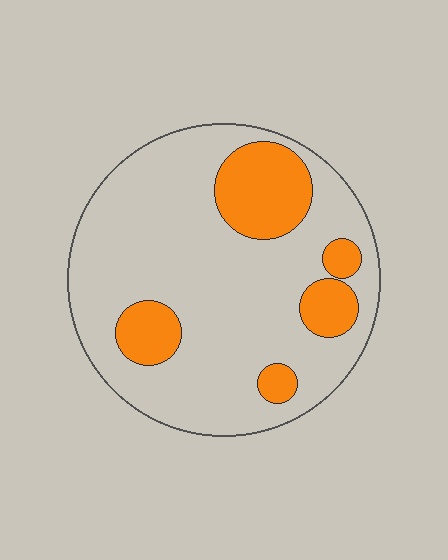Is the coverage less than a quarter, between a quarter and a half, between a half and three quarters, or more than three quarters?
Less than a quarter.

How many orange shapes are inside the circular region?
5.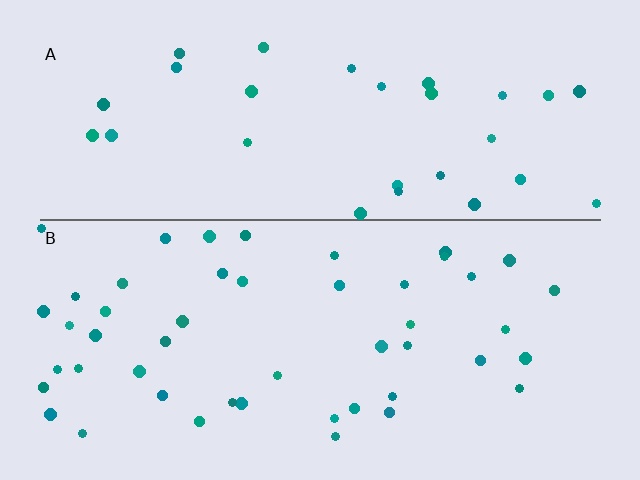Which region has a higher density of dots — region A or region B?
B (the bottom).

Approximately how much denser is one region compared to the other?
Approximately 1.6× — region B over region A.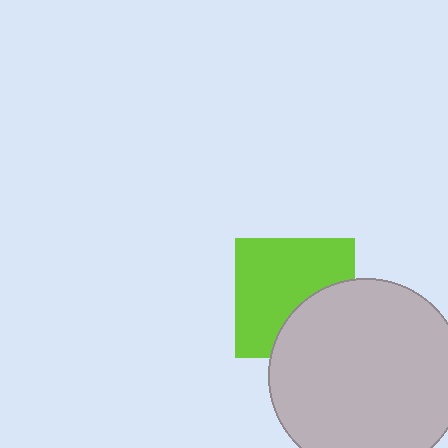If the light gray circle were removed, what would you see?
You would see the complete lime square.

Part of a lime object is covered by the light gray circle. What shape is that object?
It is a square.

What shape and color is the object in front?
The object in front is a light gray circle.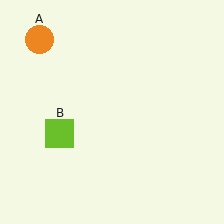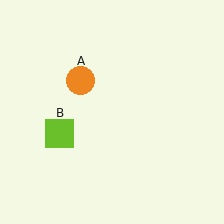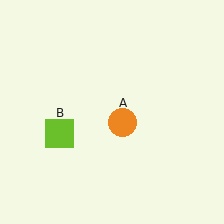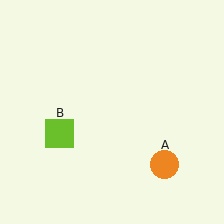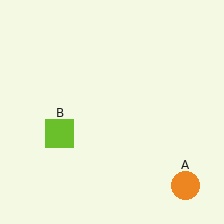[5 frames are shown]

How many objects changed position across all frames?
1 object changed position: orange circle (object A).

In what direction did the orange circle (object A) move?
The orange circle (object A) moved down and to the right.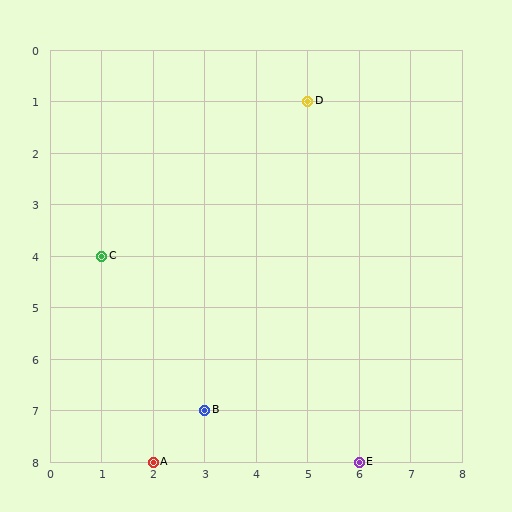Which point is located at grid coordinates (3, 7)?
Point B is at (3, 7).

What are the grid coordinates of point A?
Point A is at grid coordinates (2, 8).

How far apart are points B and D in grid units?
Points B and D are 2 columns and 6 rows apart (about 6.3 grid units diagonally).